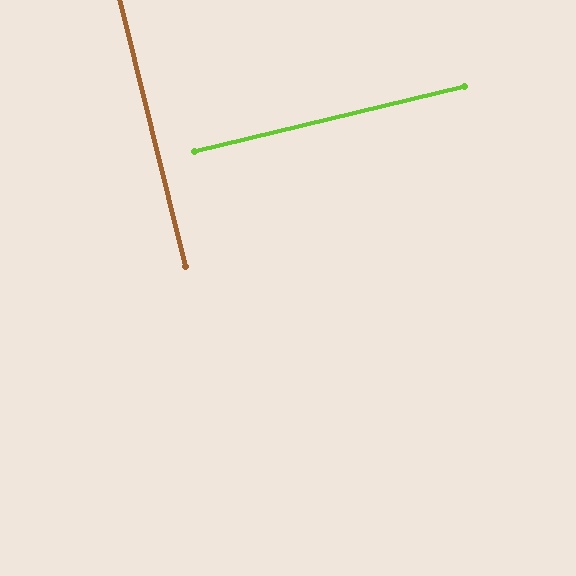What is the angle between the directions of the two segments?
Approximately 90 degrees.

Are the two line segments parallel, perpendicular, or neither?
Perpendicular — they meet at approximately 90°.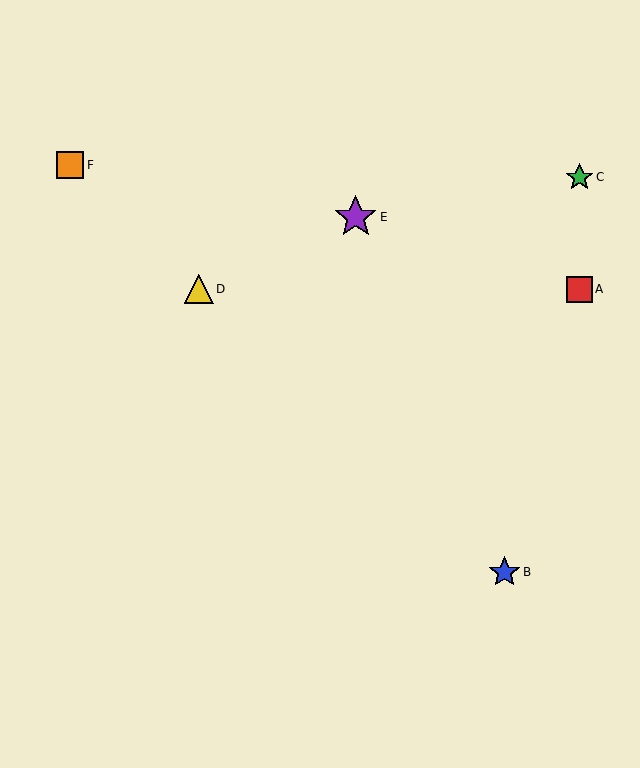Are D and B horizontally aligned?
No, D is at y≈289 and B is at y≈572.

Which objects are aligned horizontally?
Objects A, D are aligned horizontally.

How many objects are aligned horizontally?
2 objects (A, D) are aligned horizontally.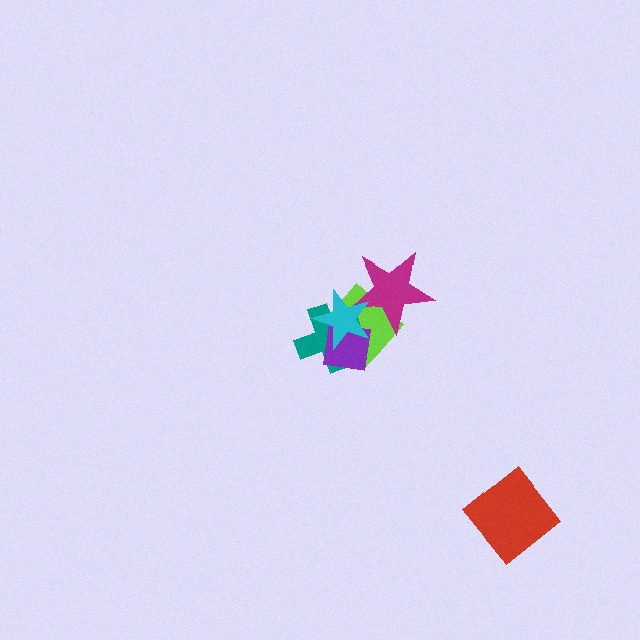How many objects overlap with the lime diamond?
4 objects overlap with the lime diamond.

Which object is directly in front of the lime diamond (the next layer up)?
The teal cross is directly in front of the lime diamond.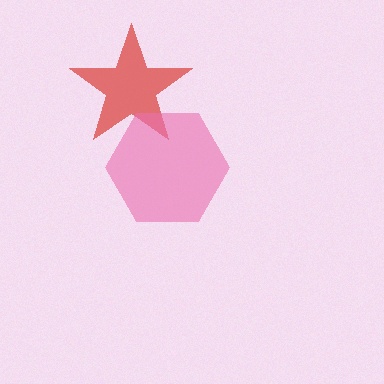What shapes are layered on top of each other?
The layered shapes are: a red star, a pink hexagon.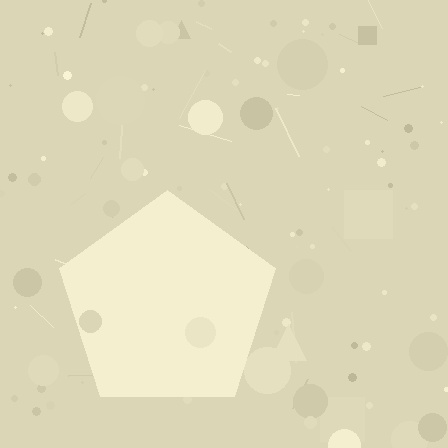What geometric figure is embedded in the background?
A pentagon is embedded in the background.